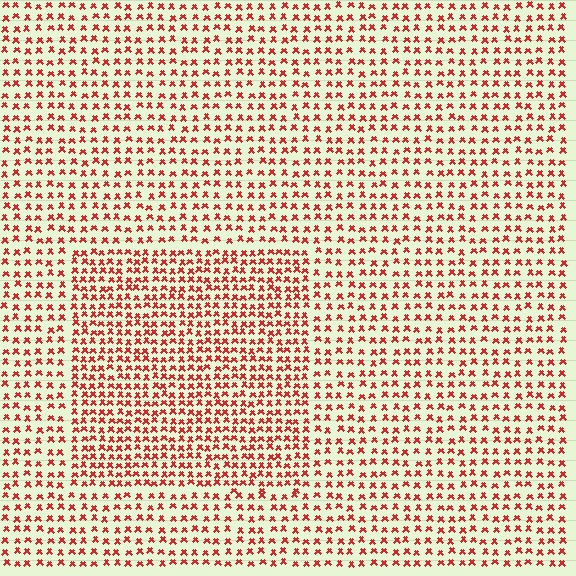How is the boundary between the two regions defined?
The boundary is defined by a change in element density (approximately 1.6x ratio). All elements are the same color, size, and shape.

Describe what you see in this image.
The image contains small red elements arranged at two different densities. A rectangle-shaped region is visible where the elements are more densely packed than the surrounding area.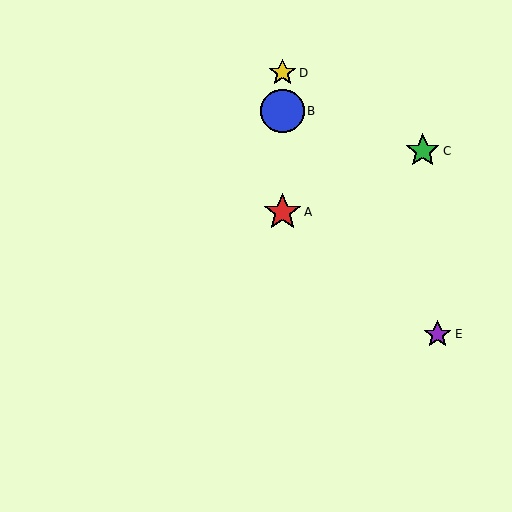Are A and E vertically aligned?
No, A is at x≈282 and E is at x≈438.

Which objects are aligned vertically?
Objects A, B, D are aligned vertically.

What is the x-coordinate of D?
Object D is at x≈282.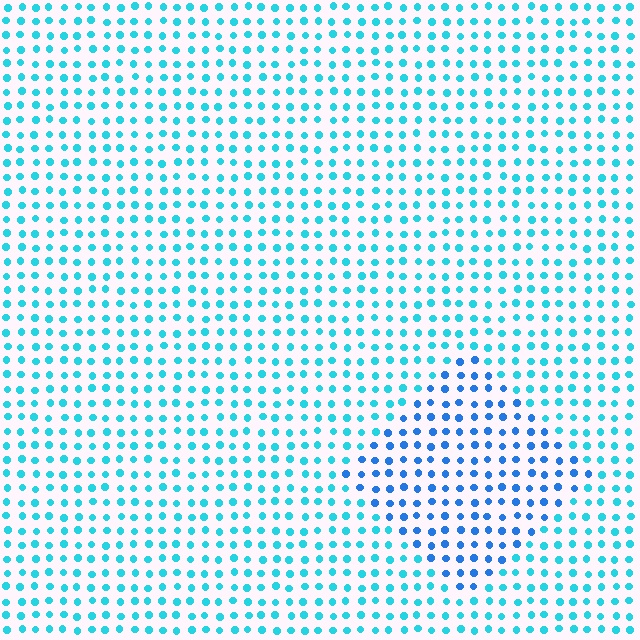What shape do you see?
I see a diamond.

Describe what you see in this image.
The image is filled with small cyan elements in a uniform arrangement. A diamond-shaped region is visible where the elements are tinted to a slightly different hue, forming a subtle color boundary.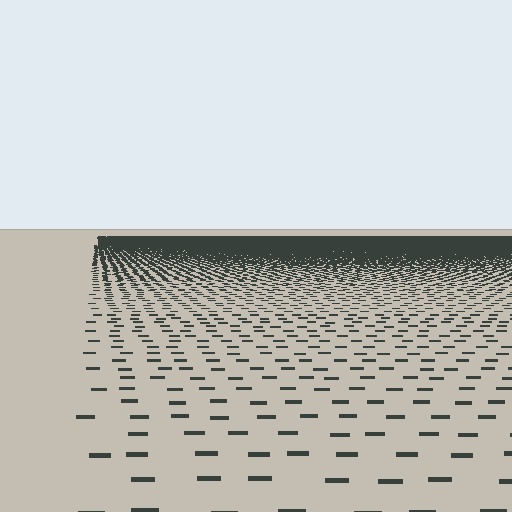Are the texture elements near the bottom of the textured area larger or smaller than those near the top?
Larger. Near the bottom, elements are closer to the viewer and appear at a bigger on-screen size.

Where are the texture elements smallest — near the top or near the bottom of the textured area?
Near the top.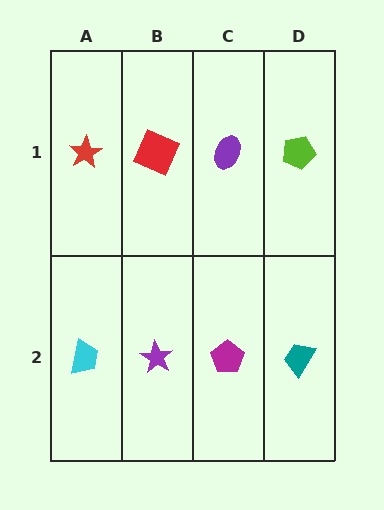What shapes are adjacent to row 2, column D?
A lime pentagon (row 1, column D), a magenta pentagon (row 2, column C).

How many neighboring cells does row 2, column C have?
3.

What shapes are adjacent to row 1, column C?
A magenta pentagon (row 2, column C), a red square (row 1, column B), a lime pentagon (row 1, column D).